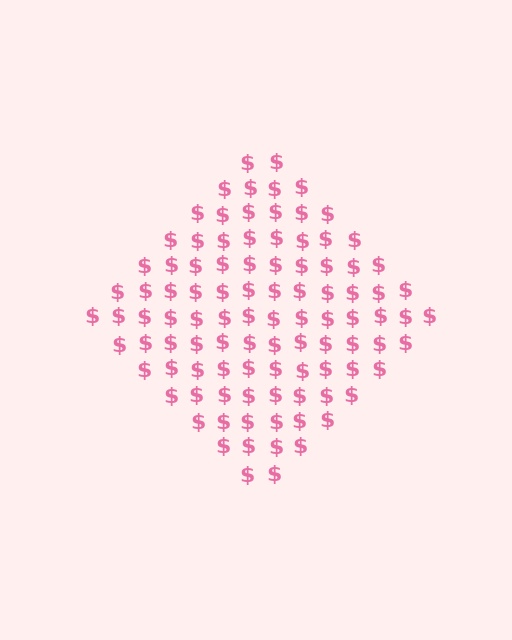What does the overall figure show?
The overall figure shows a diamond.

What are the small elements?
The small elements are dollar signs.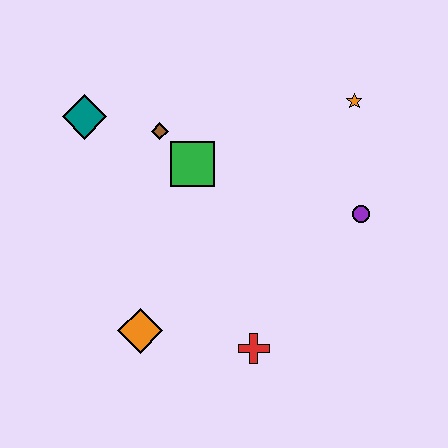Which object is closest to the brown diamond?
The green square is closest to the brown diamond.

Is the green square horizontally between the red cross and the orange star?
No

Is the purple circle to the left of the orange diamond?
No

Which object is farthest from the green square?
The red cross is farthest from the green square.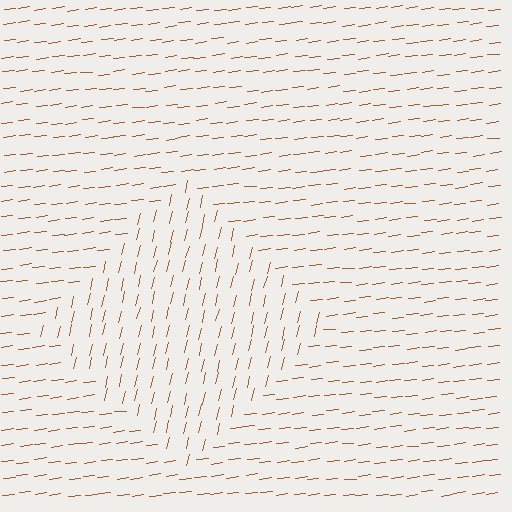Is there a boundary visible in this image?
Yes, there is a texture boundary formed by a change in line orientation.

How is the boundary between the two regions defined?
The boundary is defined purely by a change in line orientation (approximately 69 degrees difference). All lines are the same color and thickness.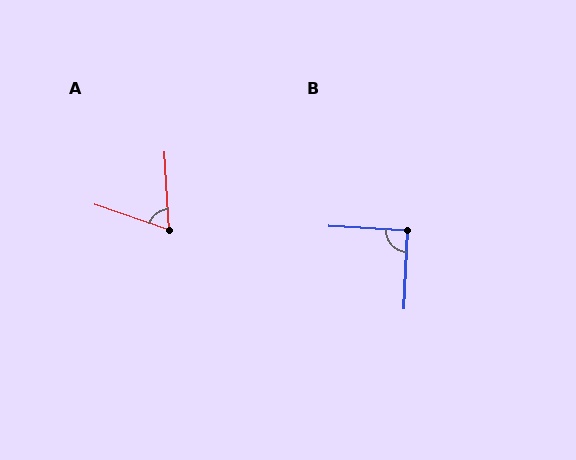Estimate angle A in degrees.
Approximately 68 degrees.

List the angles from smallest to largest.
A (68°), B (91°).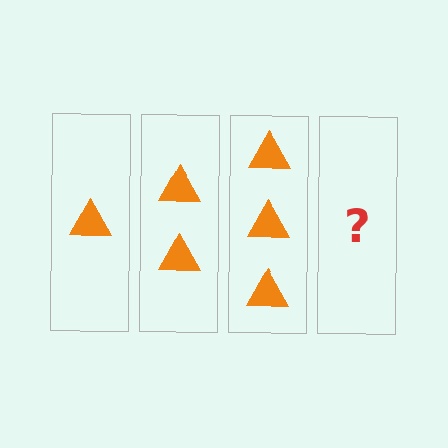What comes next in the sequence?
The next element should be 4 triangles.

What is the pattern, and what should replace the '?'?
The pattern is that each step adds one more triangle. The '?' should be 4 triangles.